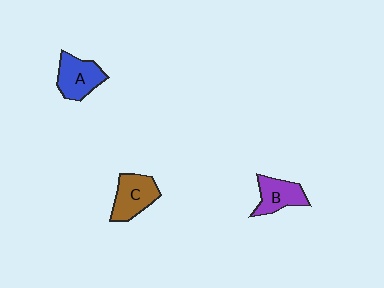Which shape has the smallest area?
Shape B (purple).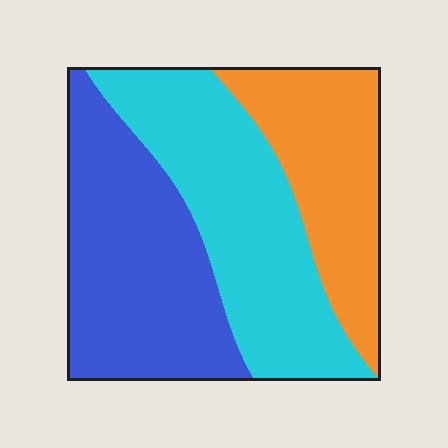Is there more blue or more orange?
Blue.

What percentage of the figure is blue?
Blue takes up about three eighths (3/8) of the figure.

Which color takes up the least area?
Orange, at roughly 25%.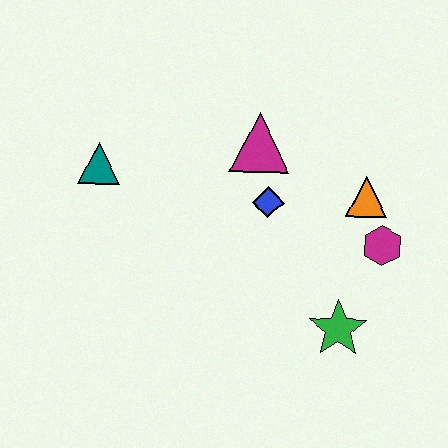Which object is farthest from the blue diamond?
The teal triangle is farthest from the blue diamond.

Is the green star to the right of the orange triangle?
No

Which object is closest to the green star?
The magenta hexagon is closest to the green star.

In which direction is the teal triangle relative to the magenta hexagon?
The teal triangle is to the left of the magenta hexagon.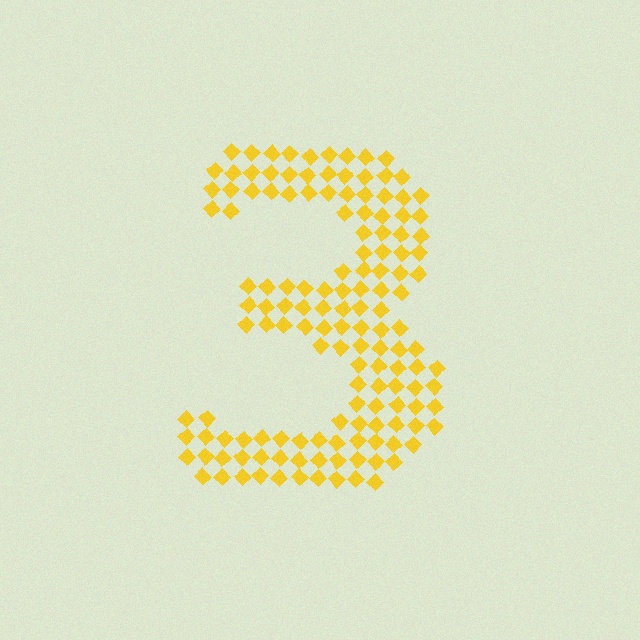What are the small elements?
The small elements are diamonds.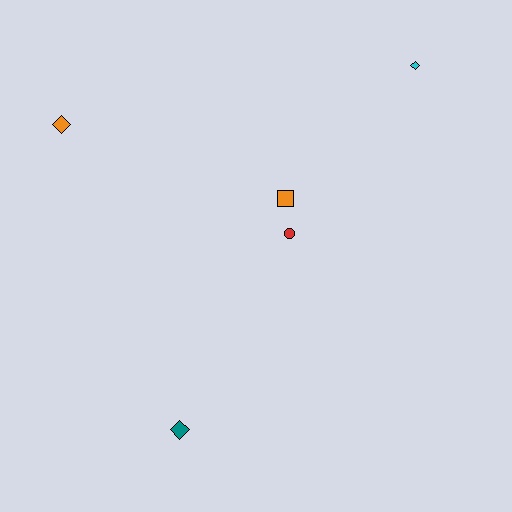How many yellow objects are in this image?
There are no yellow objects.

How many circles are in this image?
There is 1 circle.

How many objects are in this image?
There are 5 objects.